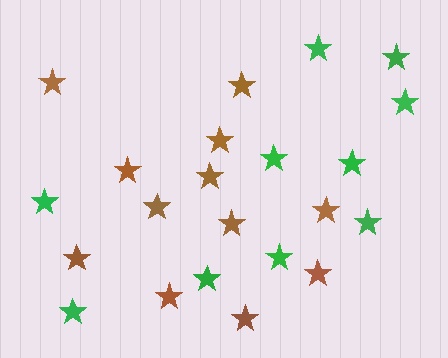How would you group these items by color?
There are 2 groups: one group of brown stars (12) and one group of green stars (10).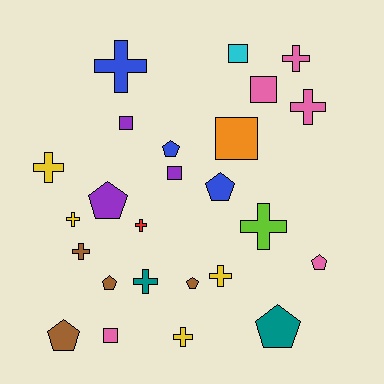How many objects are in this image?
There are 25 objects.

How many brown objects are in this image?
There are 4 brown objects.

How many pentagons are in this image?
There are 8 pentagons.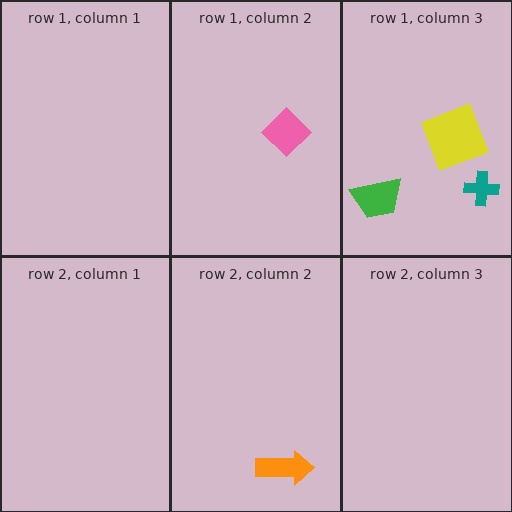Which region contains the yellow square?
The row 1, column 3 region.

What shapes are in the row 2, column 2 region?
The orange arrow.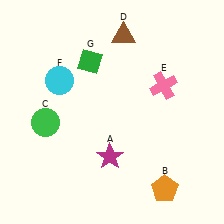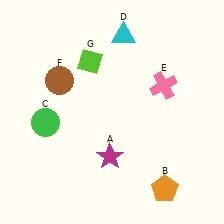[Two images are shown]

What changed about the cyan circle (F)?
In Image 1, F is cyan. In Image 2, it changed to brown.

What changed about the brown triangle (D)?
In Image 1, D is brown. In Image 2, it changed to cyan.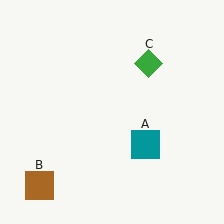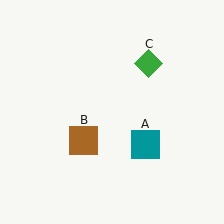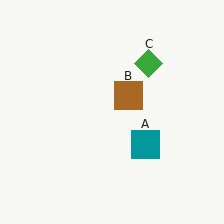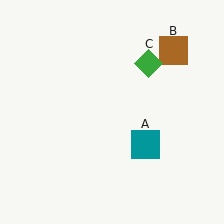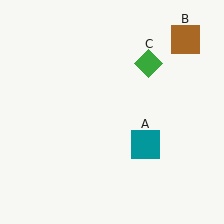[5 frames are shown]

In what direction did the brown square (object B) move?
The brown square (object B) moved up and to the right.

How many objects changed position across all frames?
1 object changed position: brown square (object B).